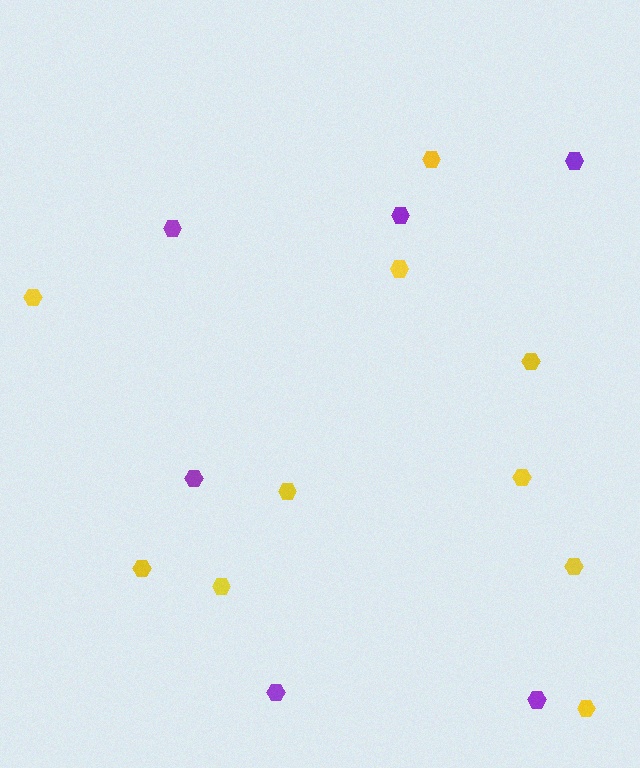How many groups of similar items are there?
There are 2 groups: one group of yellow hexagons (10) and one group of purple hexagons (6).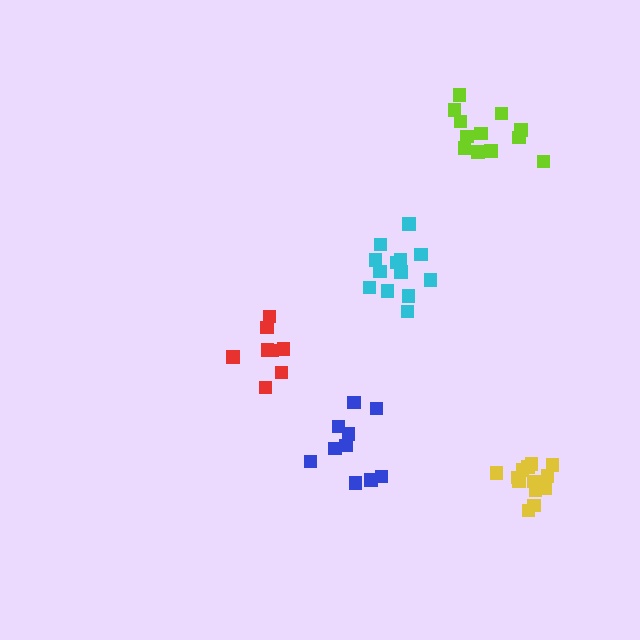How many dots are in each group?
Group 1: 13 dots, Group 2: 10 dots, Group 3: 14 dots, Group 4: 14 dots, Group 5: 8 dots (59 total).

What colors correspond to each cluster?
The clusters are colored: lime, blue, cyan, yellow, red.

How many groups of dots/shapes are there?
There are 5 groups.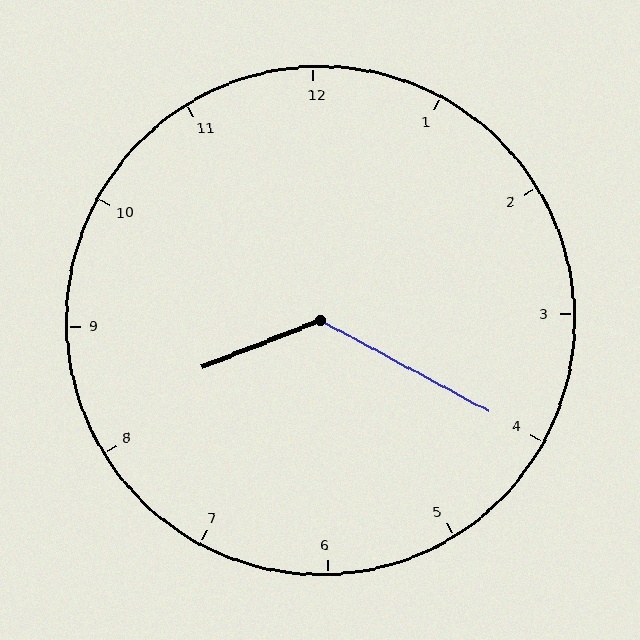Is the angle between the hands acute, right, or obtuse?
It is obtuse.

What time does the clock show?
8:20.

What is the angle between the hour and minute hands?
Approximately 130 degrees.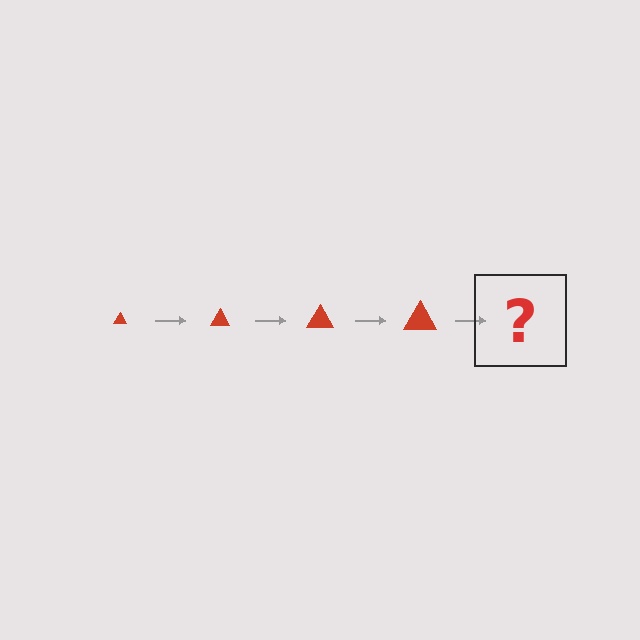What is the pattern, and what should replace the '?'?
The pattern is that the triangle gets progressively larger each step. The '?' should be a red triangle, larger than the previous one.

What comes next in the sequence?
The next element should be a red triangle, larger than the previous one.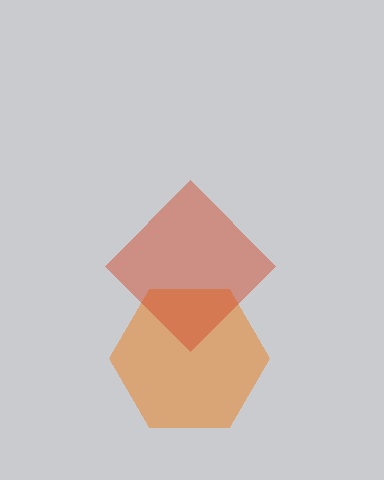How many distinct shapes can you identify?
There are 2 distinct shapes: an orange hexagon, a red diamond.